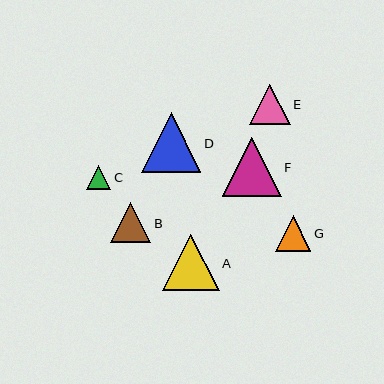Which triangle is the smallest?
Triangle C is the smallest with a size of approximately 24 pixels.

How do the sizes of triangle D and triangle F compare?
Triangle D and triangle F are approximately the same size.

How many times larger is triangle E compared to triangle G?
Triangle E is approximately 1.1 times the size of triangle G.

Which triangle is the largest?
Triangle D is the largest with a size of approximately 59 pixels.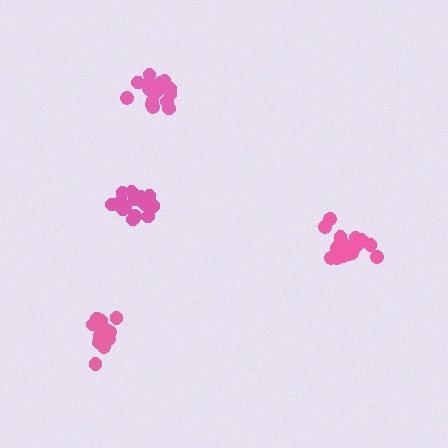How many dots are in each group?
Group 1: 17 dots, Group 2: 20 dots, Group 3: 14 dots, Group 4: 15 dots (66 total).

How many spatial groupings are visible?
There are 4 spatial groupings.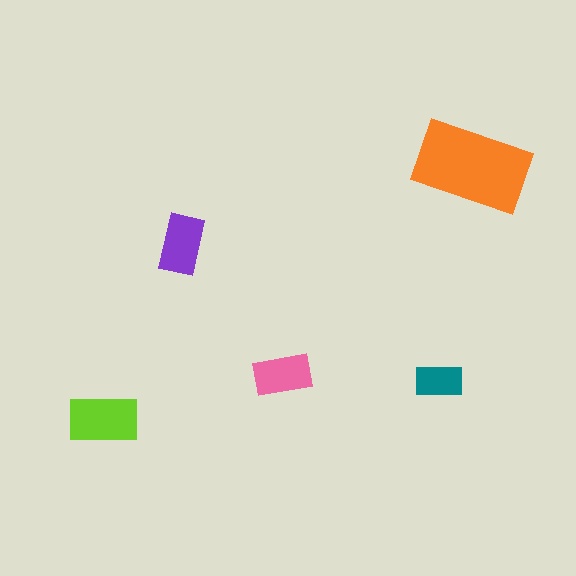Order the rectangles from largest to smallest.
the orange one, the lime one, the purple one, the pink one, the teal one.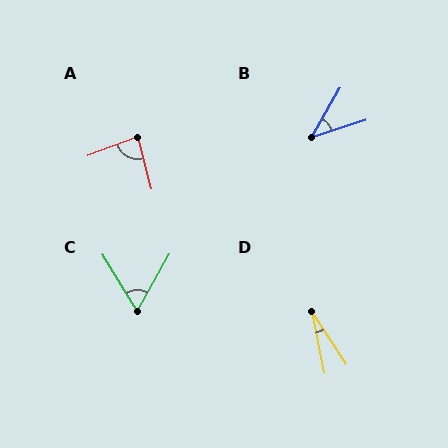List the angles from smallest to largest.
D (22°), B (43°), C (60°), A (84°).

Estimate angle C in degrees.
Approximately 60 degrees.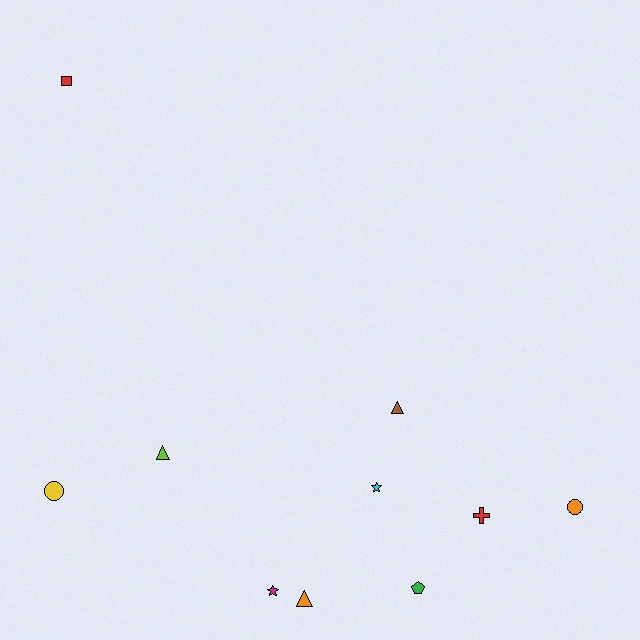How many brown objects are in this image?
There is 1 brown object.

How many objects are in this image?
There are 10 objects.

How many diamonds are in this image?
There are no diamonds.